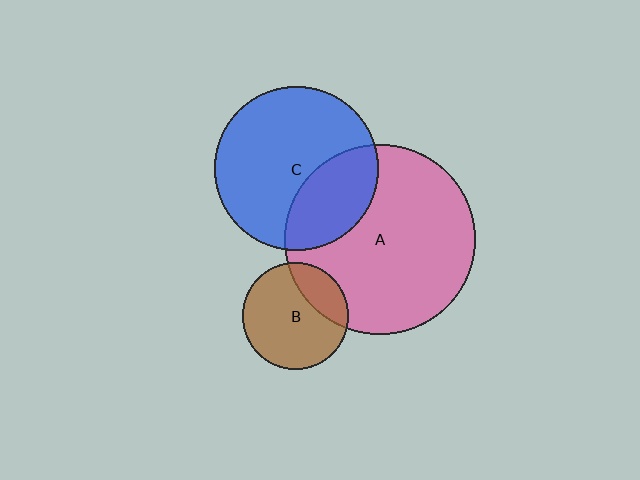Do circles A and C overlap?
Yes.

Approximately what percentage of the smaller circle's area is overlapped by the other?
Approximately 30%.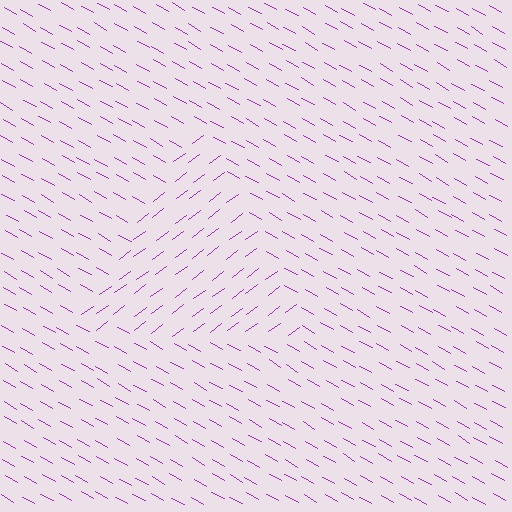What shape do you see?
I see a triangle.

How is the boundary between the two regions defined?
The boundary is defined purely by a change in line orientation (approximately 66 degrees difference). All lines are the same color and thickness.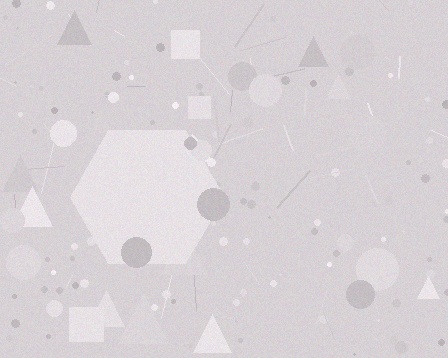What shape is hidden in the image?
A hexagon is hidden in the image.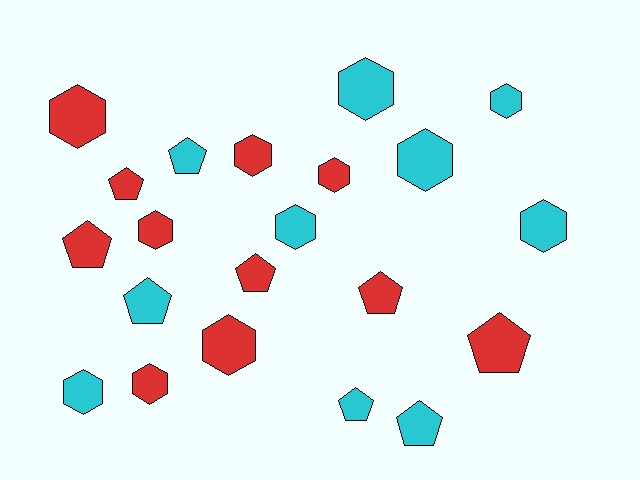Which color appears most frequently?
Red, with 11 objects.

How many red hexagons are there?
There are 6 red hexagons.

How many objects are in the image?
There are 21 objects.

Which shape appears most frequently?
Hexagon, with 12 objects.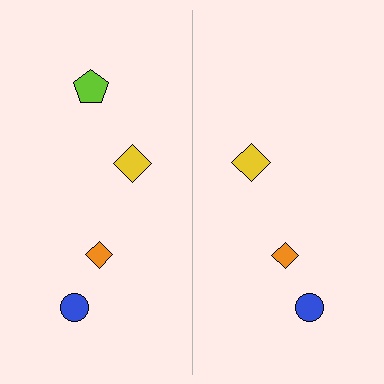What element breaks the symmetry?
A lime pentagon is missing from the right side.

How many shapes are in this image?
There are 7 shapes in this image.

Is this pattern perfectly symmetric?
No, the pattern is not perfectly symmetric. A lime pentagon is missing from the right side.